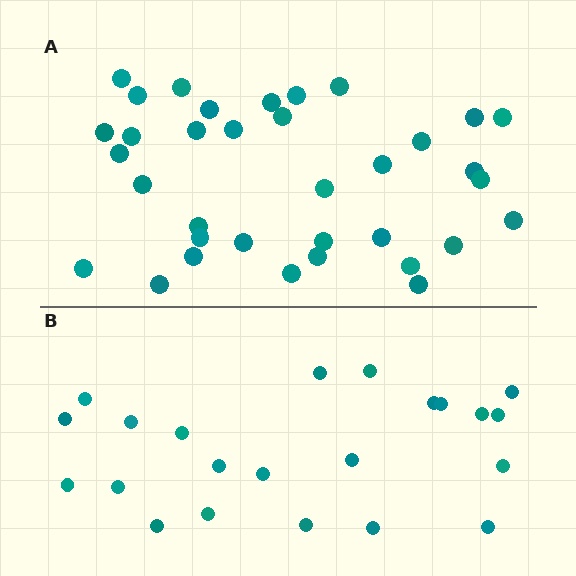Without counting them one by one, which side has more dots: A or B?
Region A (the top region) has more dots.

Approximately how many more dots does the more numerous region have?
Region A has approximately 15 more dots than region B.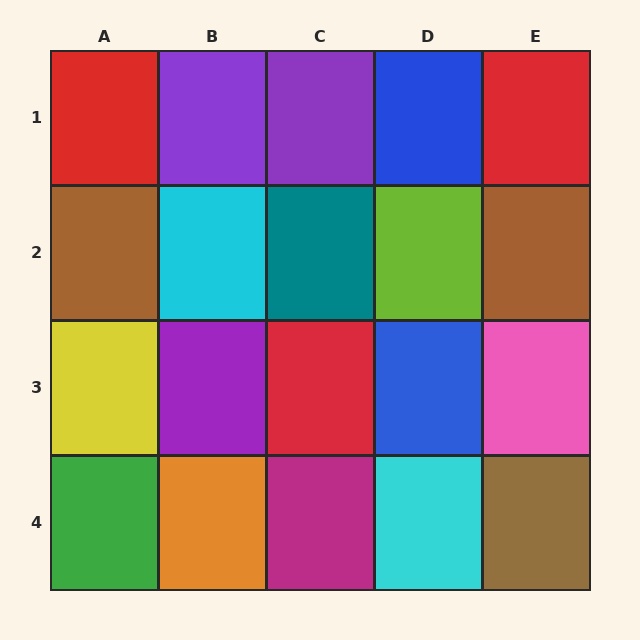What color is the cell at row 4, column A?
Green.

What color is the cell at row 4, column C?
Magenta.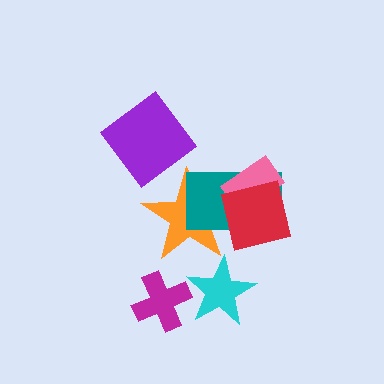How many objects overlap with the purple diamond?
0 objects overlap with the purple diamond.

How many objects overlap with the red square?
3 objects overlap with the red square.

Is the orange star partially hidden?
Yes, it is partially covered by another shape.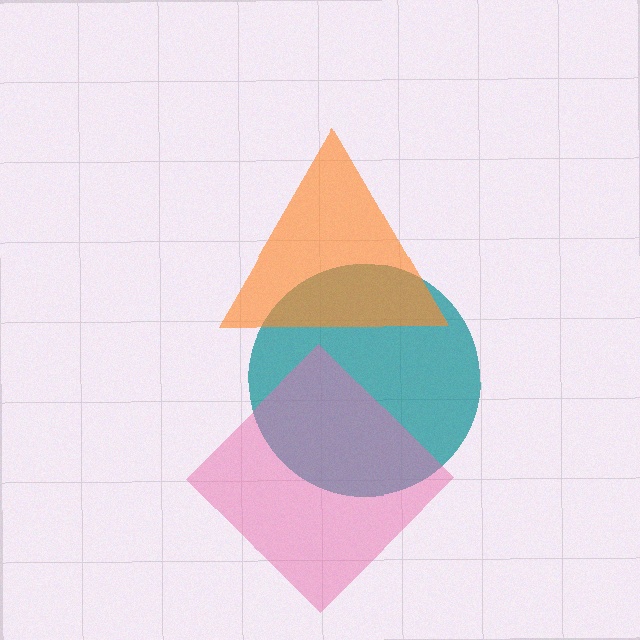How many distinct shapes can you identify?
There are 3 distinct shapes: a teal circle, a pink diamond, an orange triangle.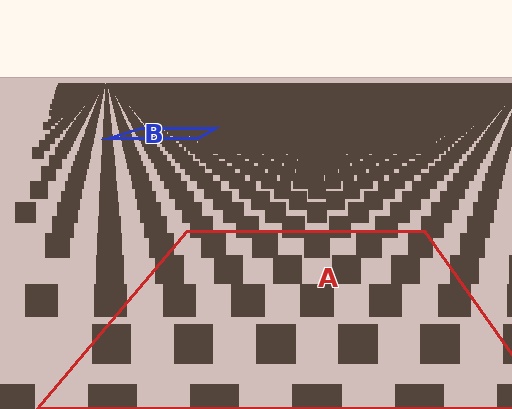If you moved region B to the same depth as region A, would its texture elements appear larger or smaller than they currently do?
They would appear larger. At a closer depth, the same texture elements are projected at a bigger on-screen size.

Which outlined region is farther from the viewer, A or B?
Region B is farther from the viewer — the texture elements inside it appear smaller and more densely packed.